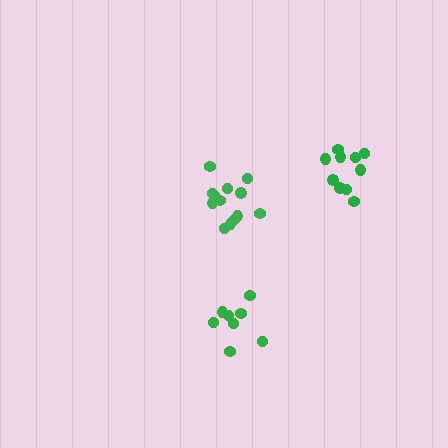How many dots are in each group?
Group 1: 13 dots, Group 2: 8 dots, Group 3: 10 dots (31 total).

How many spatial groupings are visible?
There are 3 spatial groupings.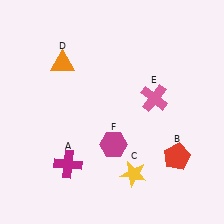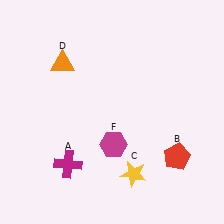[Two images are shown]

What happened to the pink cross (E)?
The pink cross (E) was removed in Image 2. It was in the top-right area of Image 1.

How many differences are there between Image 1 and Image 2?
There is 1 difference between the two images.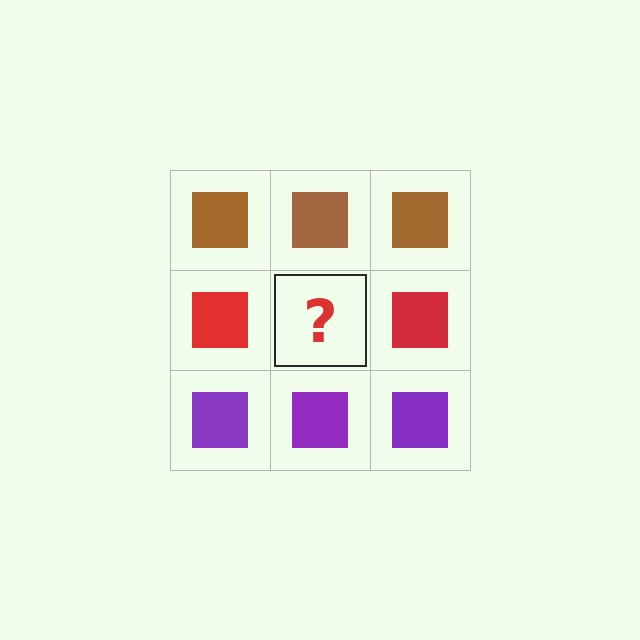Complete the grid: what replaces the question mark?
The question mark should be replaced with a red square.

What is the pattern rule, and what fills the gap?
The rule is that each row has a consistent color. The gap should be filled with a red square.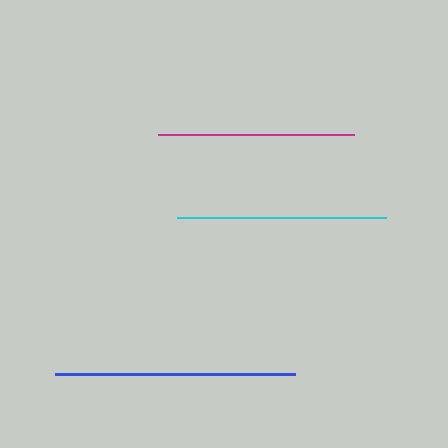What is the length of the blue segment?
The blue segment is approximately 241 pixels long.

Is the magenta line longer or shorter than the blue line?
The blue line is longer than the magenta line.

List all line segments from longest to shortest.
From longest to shortest: blue, cyan, magenta.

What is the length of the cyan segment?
The cyan segment is approximately 210 pixels long.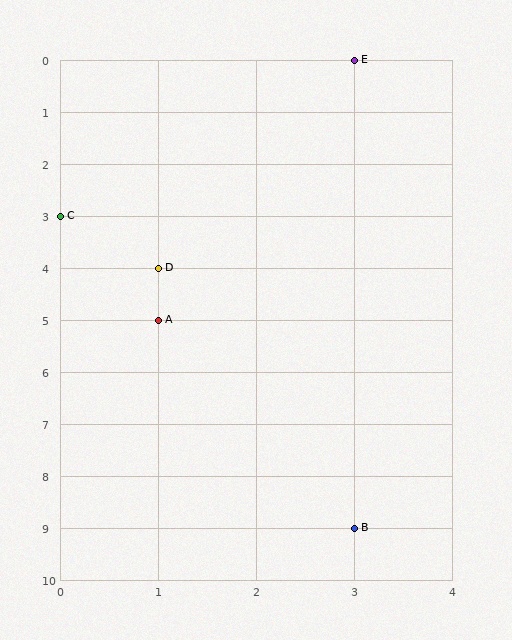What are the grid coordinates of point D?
Point D is at grid coordinates (1, 4).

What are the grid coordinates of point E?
Point E is at grid coordinates (3, 0).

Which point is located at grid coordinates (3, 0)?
Point E is at (3, 0).